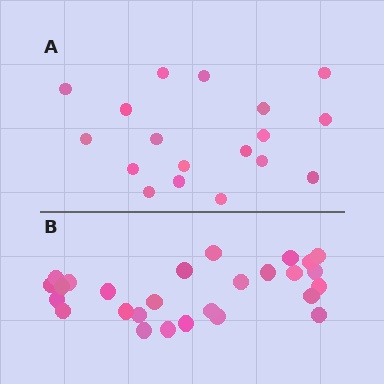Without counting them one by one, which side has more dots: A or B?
Region B (the bottom region) has more dots.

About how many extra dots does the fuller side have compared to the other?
Region B has roughly 8 or so more dots than region A.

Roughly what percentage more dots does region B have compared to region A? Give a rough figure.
About 50% more.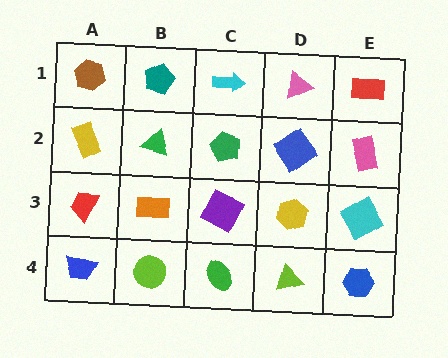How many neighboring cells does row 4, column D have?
3.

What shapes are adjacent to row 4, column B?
An orange rectangle (row 3, column B), a blue trapezoid (row 4, column A), a green ellipse (row 4, column C).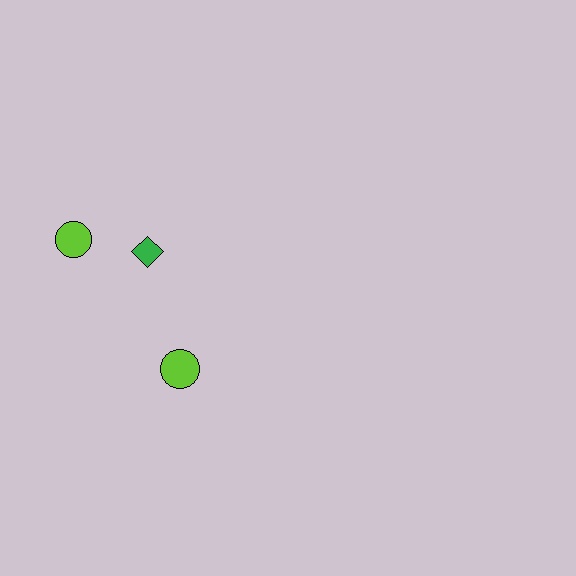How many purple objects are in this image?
There are no purple objects.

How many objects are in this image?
There are 3 objects.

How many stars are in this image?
There are no stars.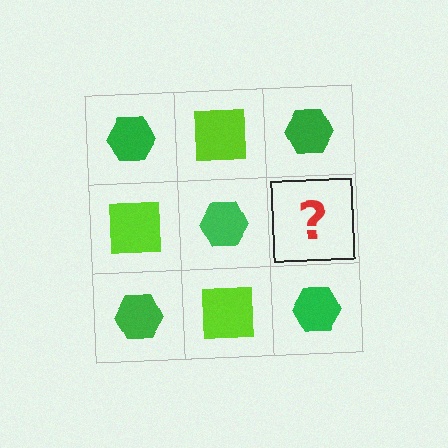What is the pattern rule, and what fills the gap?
The rule is that it alternates green hexagon and lime square in a checkerboard pattern. The gap should be filled with a lime square.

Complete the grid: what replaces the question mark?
The question mark should be replaced with a lime square.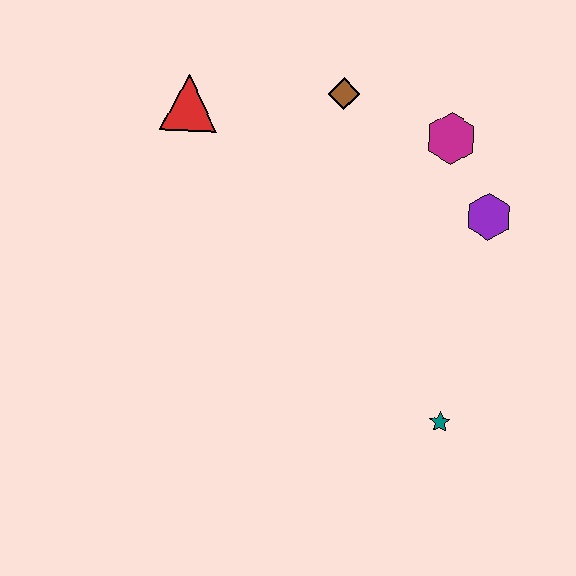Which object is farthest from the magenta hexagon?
The teal star is farthest from the magenta hexagon.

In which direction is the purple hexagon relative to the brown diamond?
The purple hexagon is to the right of the brown diamond.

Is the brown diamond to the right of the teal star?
No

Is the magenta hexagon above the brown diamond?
No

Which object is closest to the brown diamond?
The magenta hexagon is closest to the brown diamond.